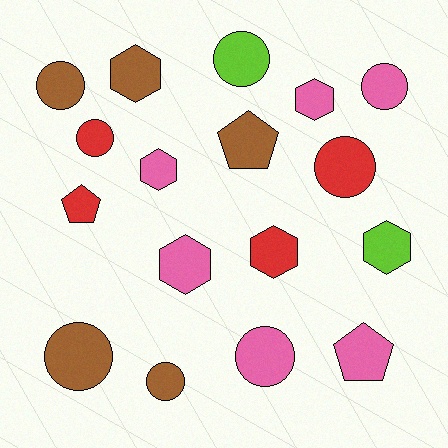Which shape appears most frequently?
Circle, with 8 objects.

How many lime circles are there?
There is 1 lime circle.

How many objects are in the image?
There are 17 objects.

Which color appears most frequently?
Pink, with 6 objects.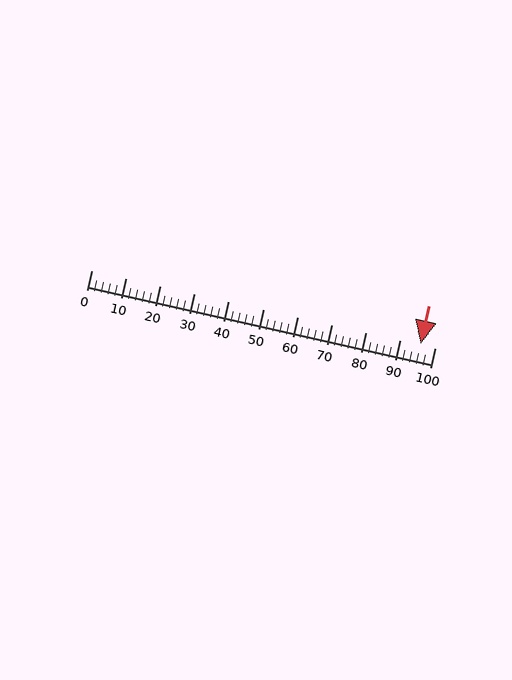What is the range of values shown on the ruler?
The ruler shows values from 0 to 100.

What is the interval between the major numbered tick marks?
The major tick marks are spaced 10 units apart.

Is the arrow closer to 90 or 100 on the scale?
The arrow is closer to 100.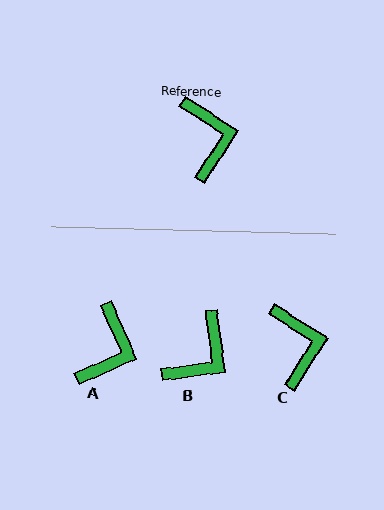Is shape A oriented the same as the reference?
No, it is off by about 34 degrees.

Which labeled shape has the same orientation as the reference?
C.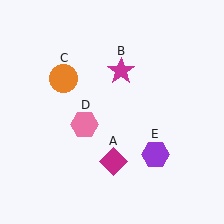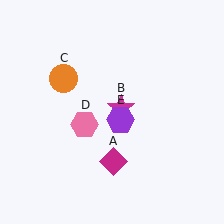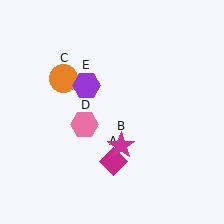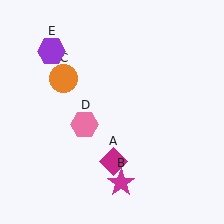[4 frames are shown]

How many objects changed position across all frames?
2 objects changed position: magenta star (object B), purple hexagon (object E).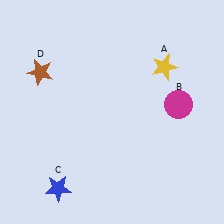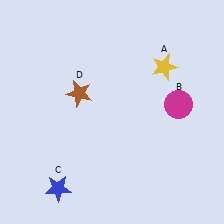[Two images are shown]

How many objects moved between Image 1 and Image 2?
1 object moved between the two images.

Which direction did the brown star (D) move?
The brown star (D) moved right.